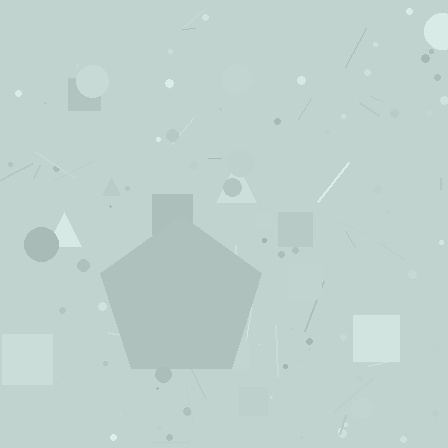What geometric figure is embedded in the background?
A pentagon is embedded in the background.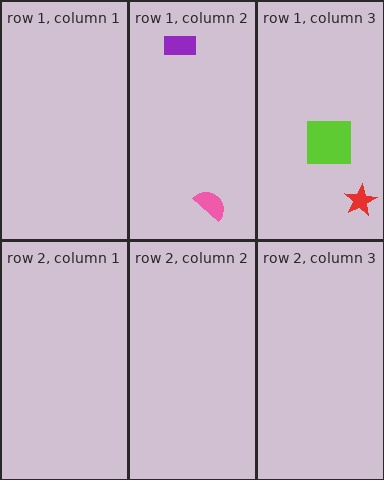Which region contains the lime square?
The row 1, column 3 region.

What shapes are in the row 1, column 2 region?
The purple rectangle, the pink semicircle.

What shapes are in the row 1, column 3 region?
The lime square, the red star.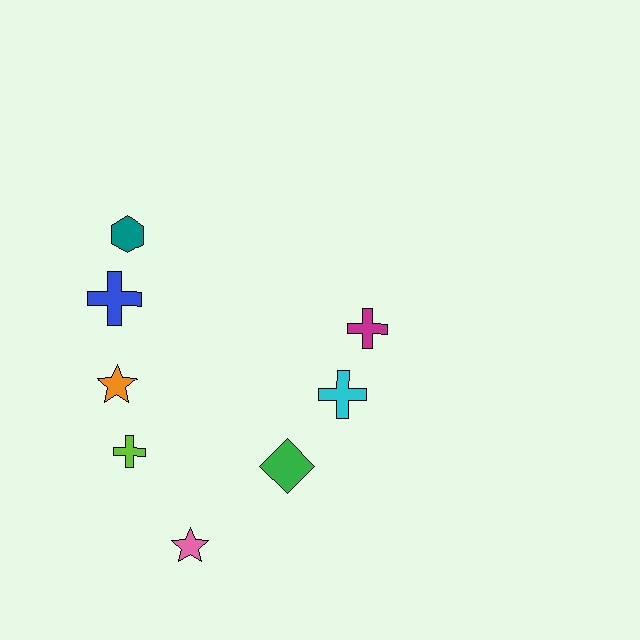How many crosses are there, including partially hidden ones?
There are 4 crosses.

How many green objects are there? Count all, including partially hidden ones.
There is 1 green object.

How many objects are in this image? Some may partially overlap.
There are 8 objects.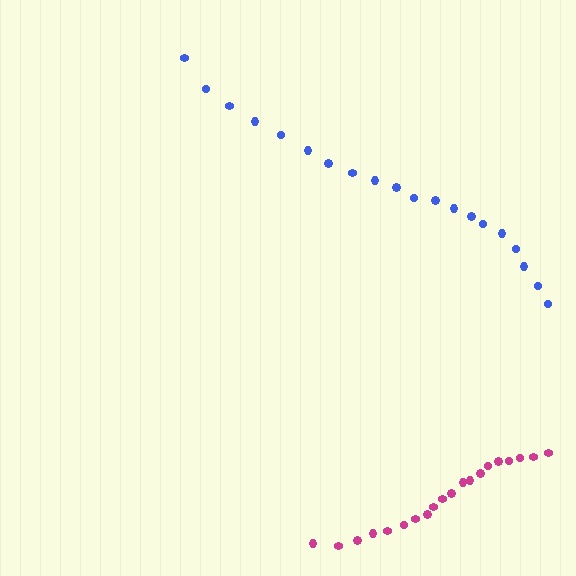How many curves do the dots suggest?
There are 2 distinct paths.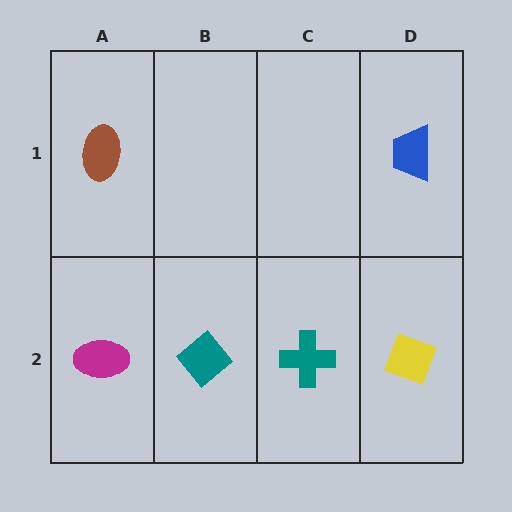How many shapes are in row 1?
2 shapes.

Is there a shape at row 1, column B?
No, that cell is empty.